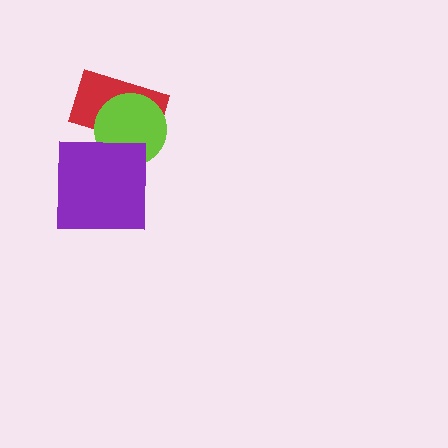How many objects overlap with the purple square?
2 objects overlap with the purple square.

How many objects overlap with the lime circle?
2 objects overlap with the lime circle.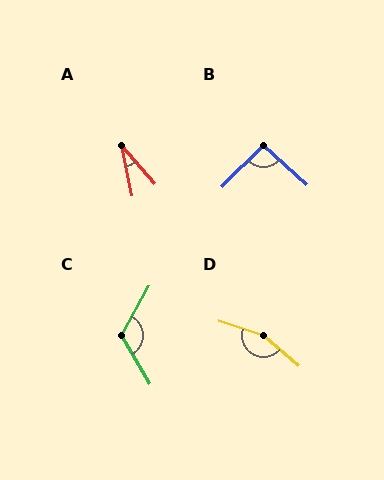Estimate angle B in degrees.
Approximately 92 degrees.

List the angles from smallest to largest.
A (29°), B (92°), C (120°), D (157°).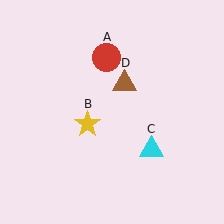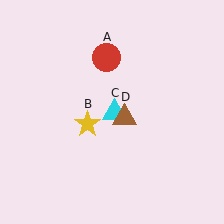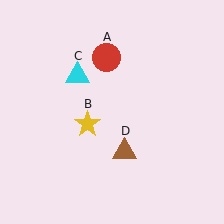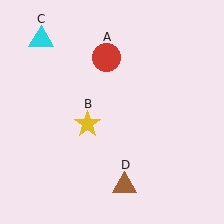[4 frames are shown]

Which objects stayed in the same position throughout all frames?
Red circle (object A) and yellow star (object B) remained stationary.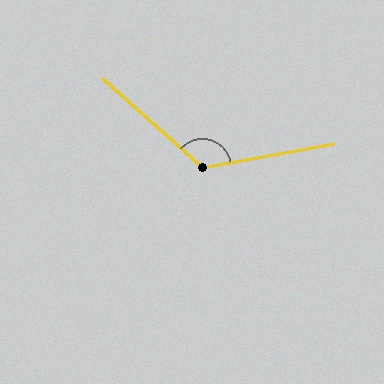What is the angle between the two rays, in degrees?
Approximately 128 degrees.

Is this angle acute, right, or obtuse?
It is obtuse.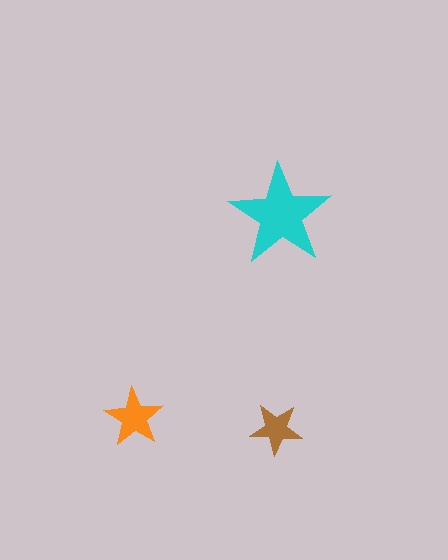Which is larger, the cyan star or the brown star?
The cyan one.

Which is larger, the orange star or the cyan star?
The cyan one.